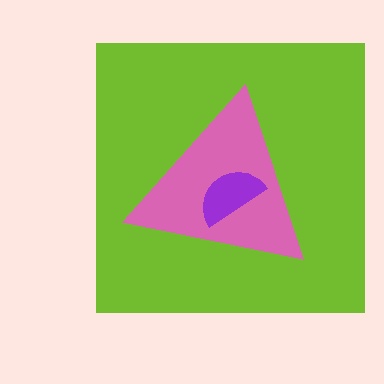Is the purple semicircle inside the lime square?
Yes.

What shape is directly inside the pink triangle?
The purple semicircle.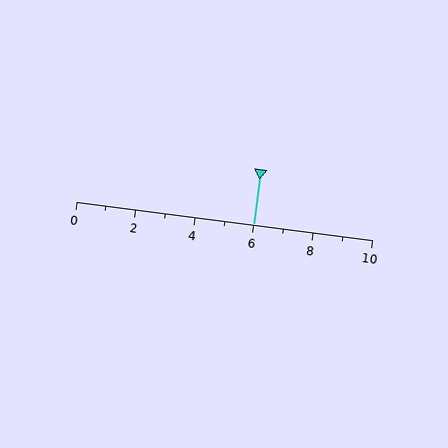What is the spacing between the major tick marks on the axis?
The major ticks are spaced 2 apart.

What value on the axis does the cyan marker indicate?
The marker indicates approximately 6.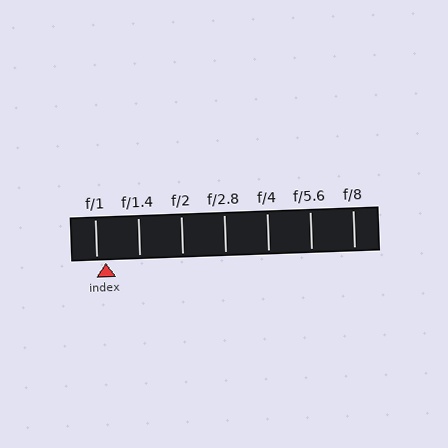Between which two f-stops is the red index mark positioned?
The index mark is between f/1 and f/1.4.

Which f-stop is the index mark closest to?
The index mark is closest to f/1.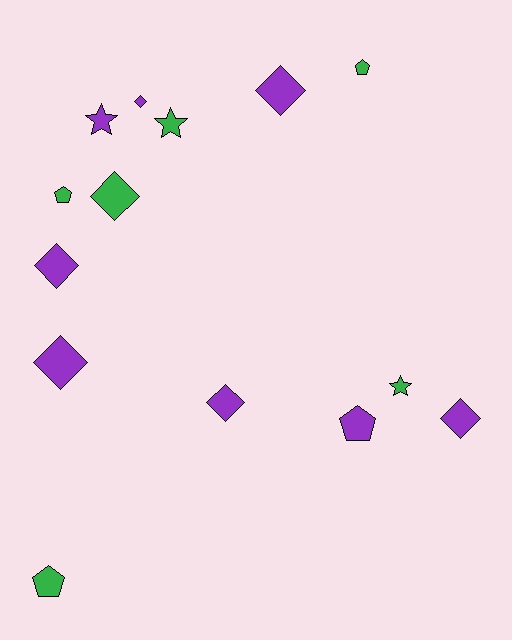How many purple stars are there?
There is 1 purple star.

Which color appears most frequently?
Purple, with 8 objects.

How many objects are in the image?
There are 14 objects.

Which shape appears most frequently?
Diamond, with 7 objects.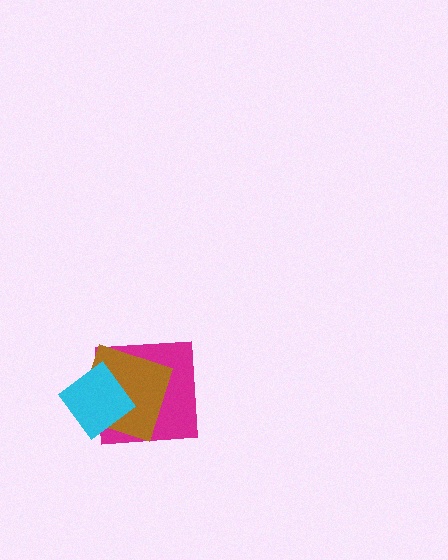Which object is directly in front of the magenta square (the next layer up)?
The brown square is directly in front of the magenta square.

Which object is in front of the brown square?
The cyan diamond is in front of the brown square.